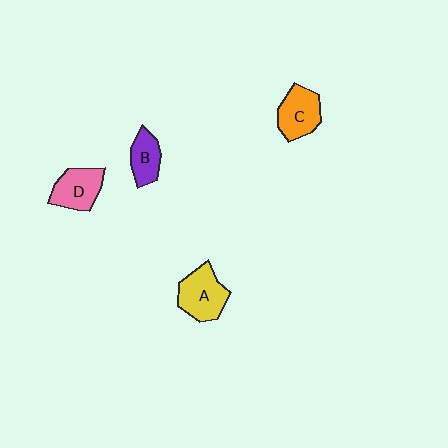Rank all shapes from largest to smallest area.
From largest to smallest: A (yellow), C (orange), D (pink), B (purple).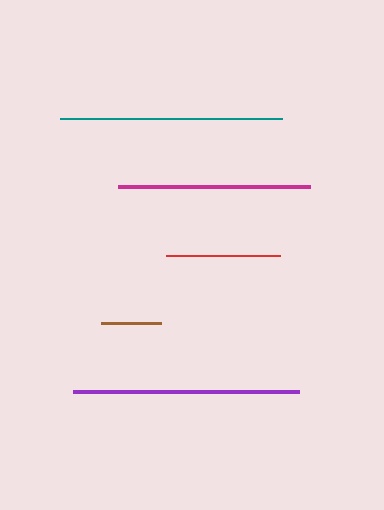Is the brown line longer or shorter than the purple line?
The purple line is longer than the brown line.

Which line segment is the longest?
The purple line is the longest at approximately 226 pixels.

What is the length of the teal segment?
The teal segment is approximately 222 pixels long.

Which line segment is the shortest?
The brown line is the shortest at approximately 60 pixels.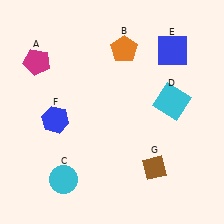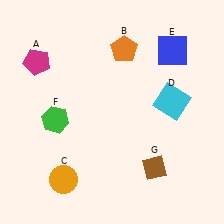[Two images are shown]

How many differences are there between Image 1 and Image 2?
There are 2 differences between the two images.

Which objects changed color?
C changed from cyan to orange. F changed from blue to green.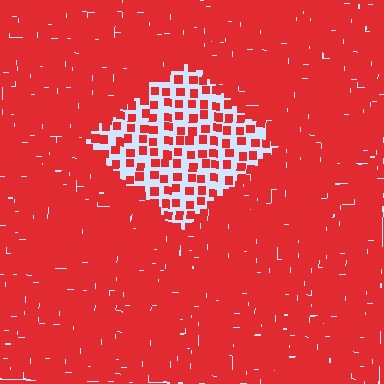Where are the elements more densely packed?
The elements are more densely packed outside the diamond boundary.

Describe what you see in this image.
The image contains small red elements arranged at two different densities. A diamond-shaped region is visible where the elements are less densely packed than the surrounding area.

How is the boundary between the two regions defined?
The boundary is defined by a change in element density (approximately 3.1x ratio). All elements are the same color, size, and shape.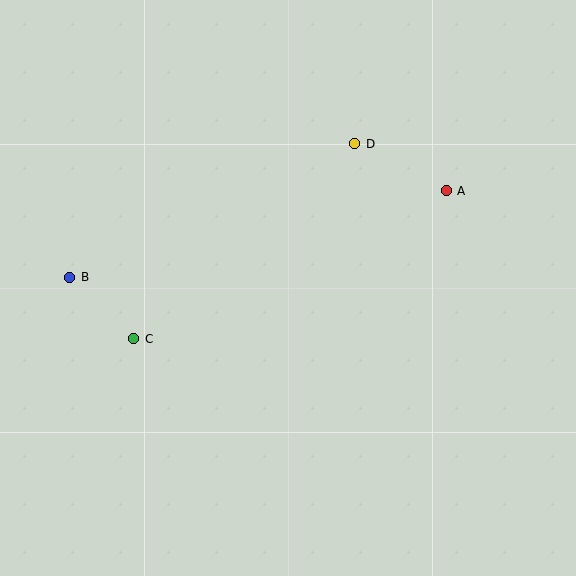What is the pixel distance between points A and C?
The distance between A and C is 346 pixels.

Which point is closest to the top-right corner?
Point A is closest to the top-right corner.